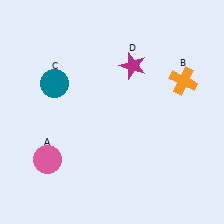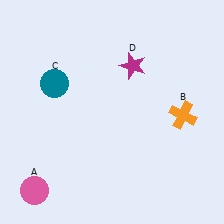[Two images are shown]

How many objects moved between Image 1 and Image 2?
2 objects moved between the two images.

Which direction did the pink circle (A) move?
The pink circle (A) moved down.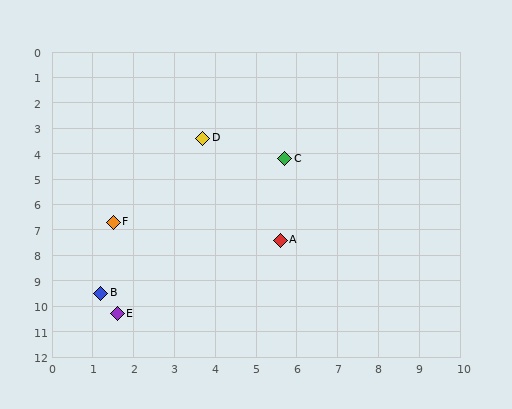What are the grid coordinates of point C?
Point C is at approximately (5.7, 4.2).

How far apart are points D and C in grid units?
Points D and C are about 2.2 grid units apart.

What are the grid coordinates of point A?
Point A is at approximately (5.6, 7.4).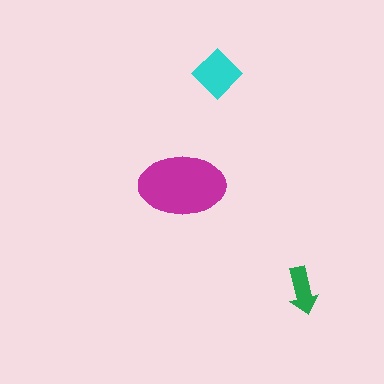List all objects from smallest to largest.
The green arrow, the cyan diamond, the magenta ellipse.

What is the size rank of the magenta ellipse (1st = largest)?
1st.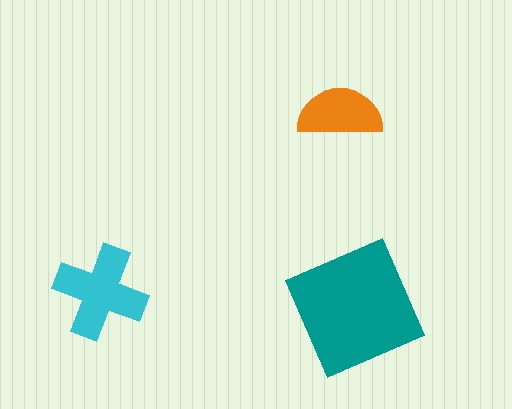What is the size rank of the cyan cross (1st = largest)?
2nd.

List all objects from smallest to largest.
The orange semicircle, the cyan cross, the teal square.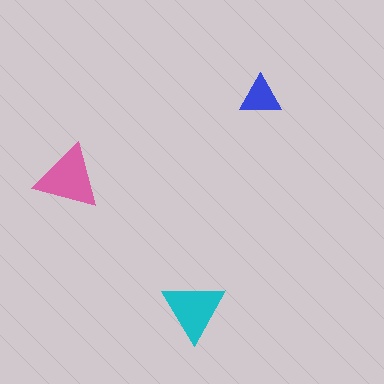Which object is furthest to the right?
The blue triangle is rightmost.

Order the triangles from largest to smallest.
the pink one, the cyan one, the blue one.